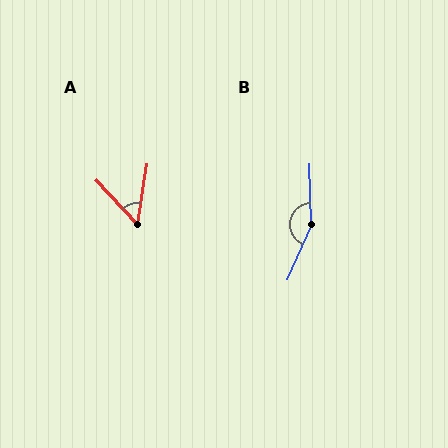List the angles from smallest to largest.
A (51°), B (155°).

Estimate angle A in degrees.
Approximately 51 degrees.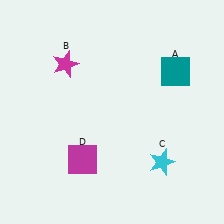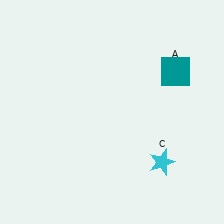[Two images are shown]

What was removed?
The magenta square (D), the magenta star (B) were removed in Image 2.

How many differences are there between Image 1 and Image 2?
There are 2 differences between the two images.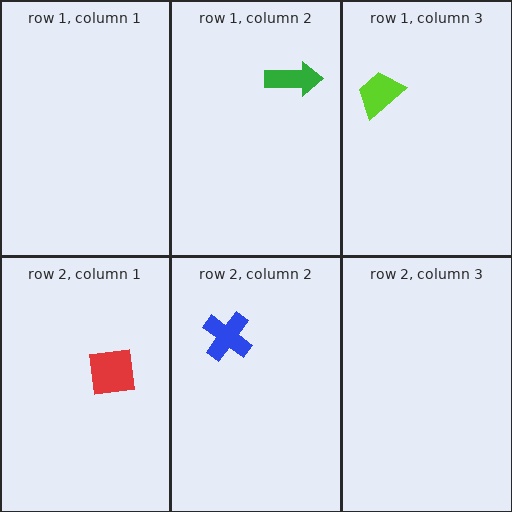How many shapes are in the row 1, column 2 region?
1.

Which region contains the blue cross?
The row 2, column 2 region.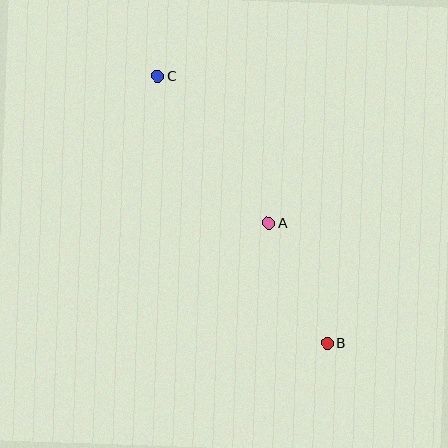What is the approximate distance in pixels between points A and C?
The distance between A and C is approximately 184 pixels.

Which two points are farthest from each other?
Points B and C are farthest from each other.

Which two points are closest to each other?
Points A and B are closest to each other.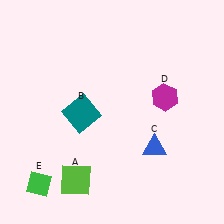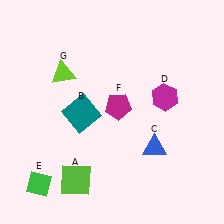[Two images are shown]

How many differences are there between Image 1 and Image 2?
There are 2 differences between the two images.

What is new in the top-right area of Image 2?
A magenta pentagon (F) was added in the top-right area of Image 2.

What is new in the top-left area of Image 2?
A lime triangle (G) was added in the top-left area of Image 2.